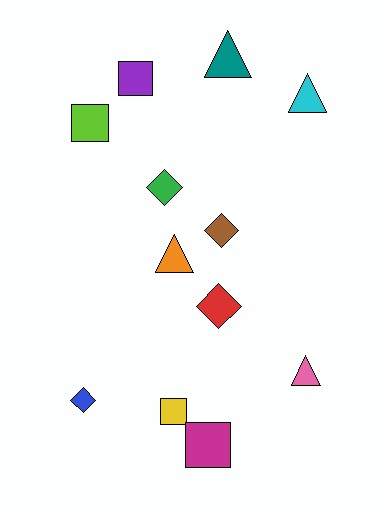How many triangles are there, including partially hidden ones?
There are 4 triangles.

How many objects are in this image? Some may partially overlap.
There are 12 objects.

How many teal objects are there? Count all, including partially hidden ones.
There is 1 teal object.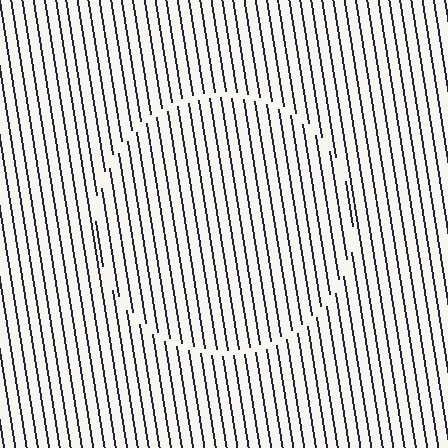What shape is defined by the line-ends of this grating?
An illusory circle. The interior of the shape contains the same grating, shifted by half a period — the contour is defined by the phase discontinuity where line-ends from the inner and outer gratings abut.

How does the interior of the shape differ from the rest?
The interior of the shape contains the same grating, shifted by half a period — the contour is defined by the phase discontinuity where line-ends from the inner and outer gratings abut.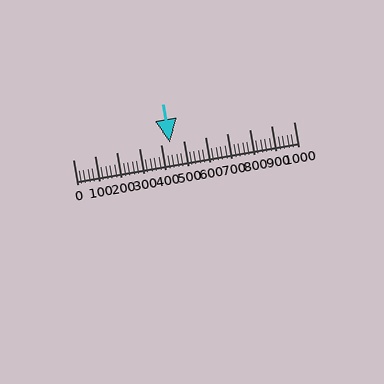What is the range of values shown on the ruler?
The ruler shows values from 0 to 1000.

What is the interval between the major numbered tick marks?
The major tick marks are spaced 100 units apart.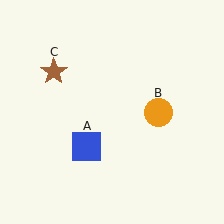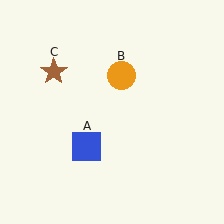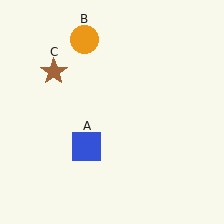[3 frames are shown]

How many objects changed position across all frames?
1 object changed position: orange circle (object B).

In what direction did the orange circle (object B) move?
The orange circle (object B) moved up and to the left.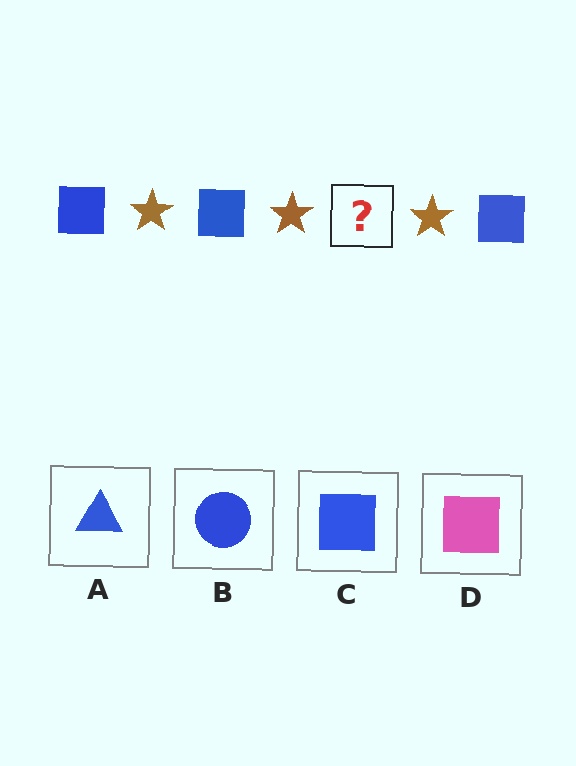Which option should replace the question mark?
Option C.